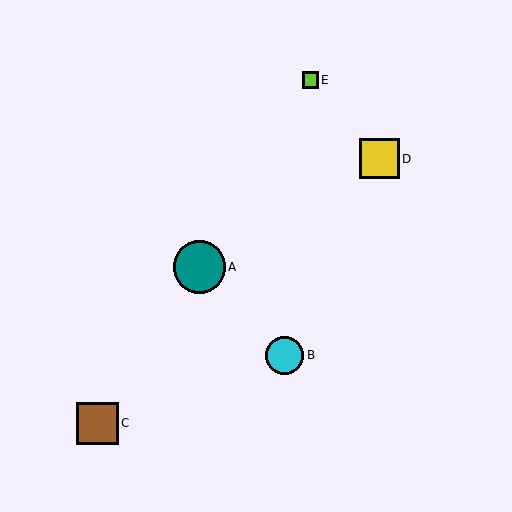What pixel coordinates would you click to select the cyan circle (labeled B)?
Click at (285, 355) to select the cyan circle B.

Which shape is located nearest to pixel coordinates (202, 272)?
The teal circle (labeled A) at (199, 267) is nearest to that location.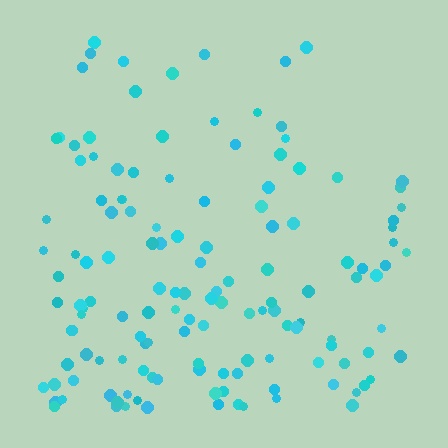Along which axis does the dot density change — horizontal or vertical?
Vertical.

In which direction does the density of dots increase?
From top to bottom, with the bottom side densest.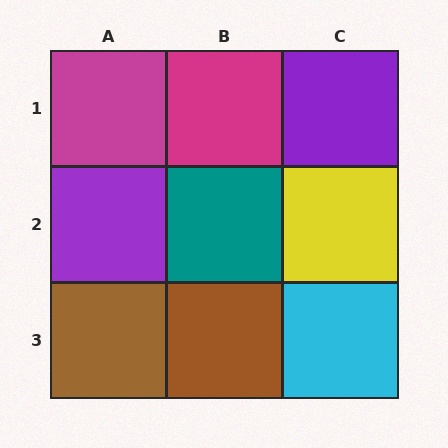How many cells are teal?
1 cell is teal.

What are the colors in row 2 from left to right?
Purple, teal, yellow.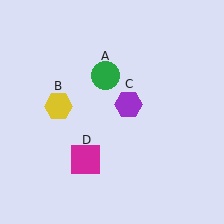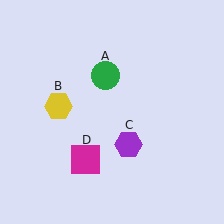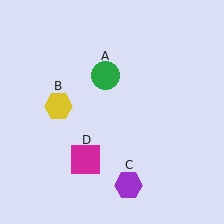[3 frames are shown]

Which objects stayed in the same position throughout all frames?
Green circle (object A) and yellow hexagon (object B) and magenta square (object D) remained stationary.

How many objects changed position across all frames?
1 object changed position: purple hexagon (object C).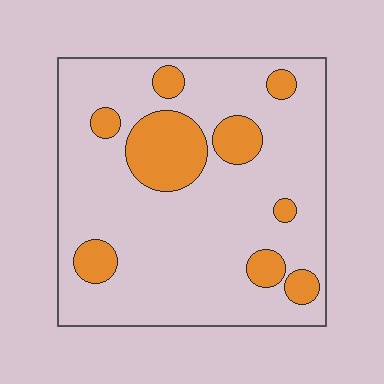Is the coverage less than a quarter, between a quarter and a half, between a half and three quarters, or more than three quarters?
Less than a quarter.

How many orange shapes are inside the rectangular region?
9.